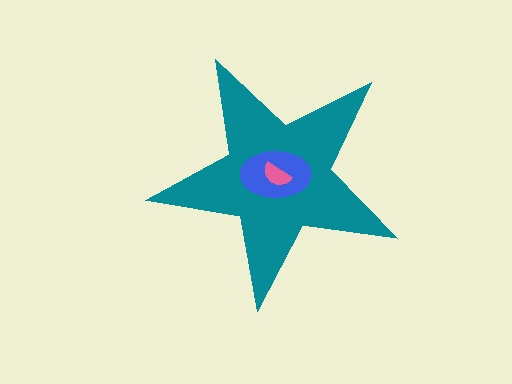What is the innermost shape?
The pink semicircle.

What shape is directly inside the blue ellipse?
The pink semicircle.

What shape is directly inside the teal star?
The blue ellipse.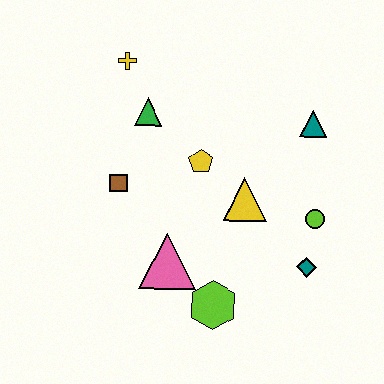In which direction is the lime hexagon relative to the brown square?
The lime hexagon is below the brown square.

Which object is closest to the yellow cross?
The green triangle is closest to the yellow cross.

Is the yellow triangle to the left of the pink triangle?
No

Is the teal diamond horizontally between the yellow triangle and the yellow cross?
No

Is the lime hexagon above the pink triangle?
No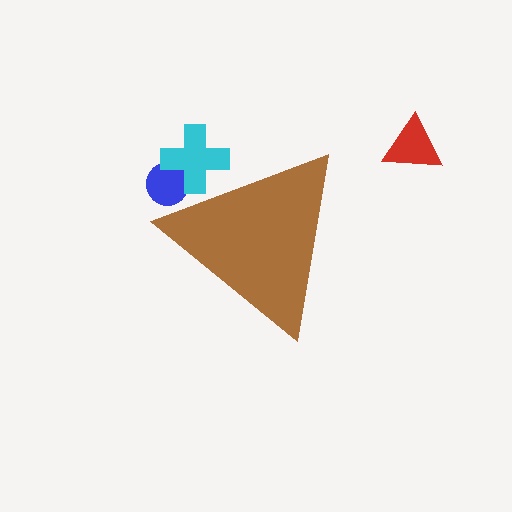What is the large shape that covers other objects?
A brown triangle.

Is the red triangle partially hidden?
No, the red triangle is fully visible.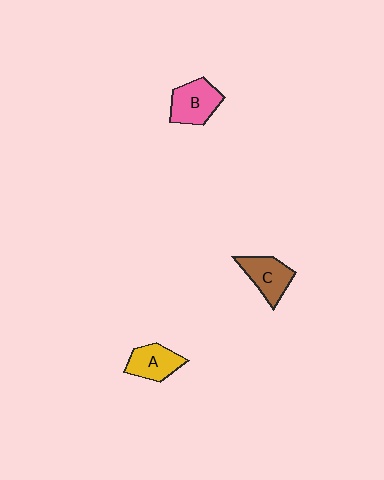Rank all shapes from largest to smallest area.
From largest to smallest: B (pink), C (brown), A (yellow).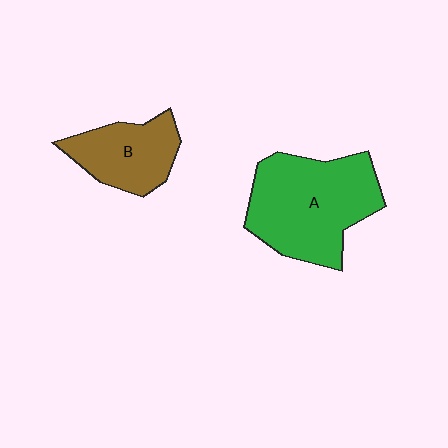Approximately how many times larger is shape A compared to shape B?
Approximately 1.8 times.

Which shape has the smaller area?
Shape B (brown).